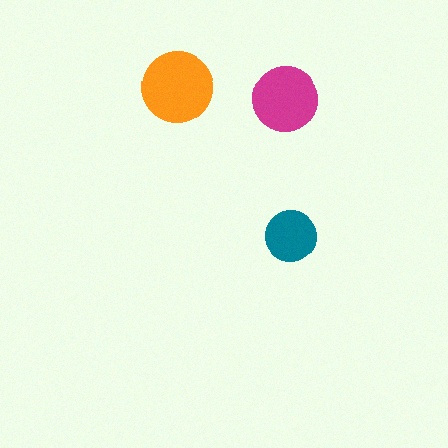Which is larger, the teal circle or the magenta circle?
The magenta one.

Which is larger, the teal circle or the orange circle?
The orange one.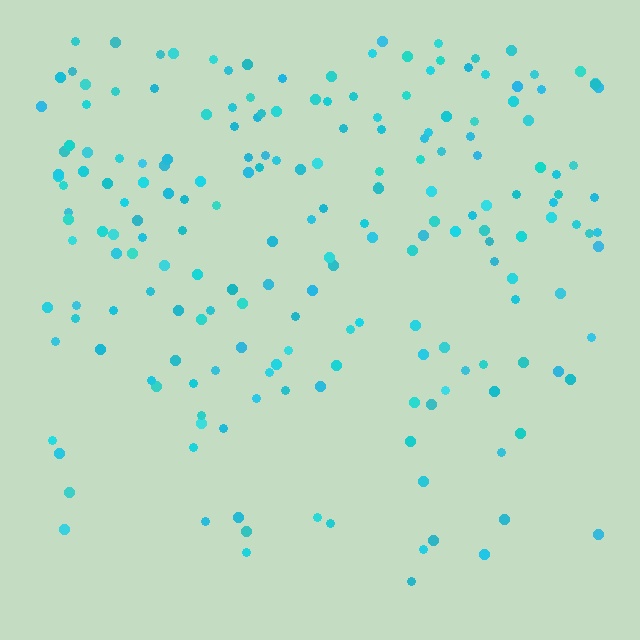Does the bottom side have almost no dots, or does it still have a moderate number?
Still a moderate number, just noticeably fewer than the top.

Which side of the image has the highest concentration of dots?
The top.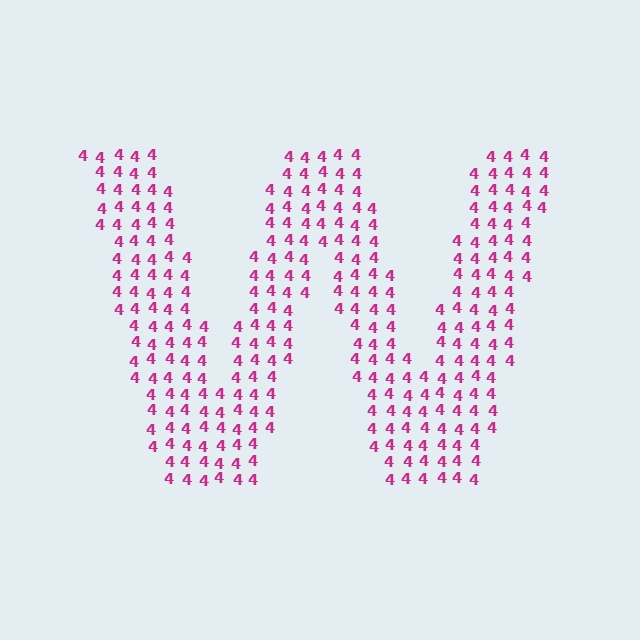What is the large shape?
The large shape is the letter W.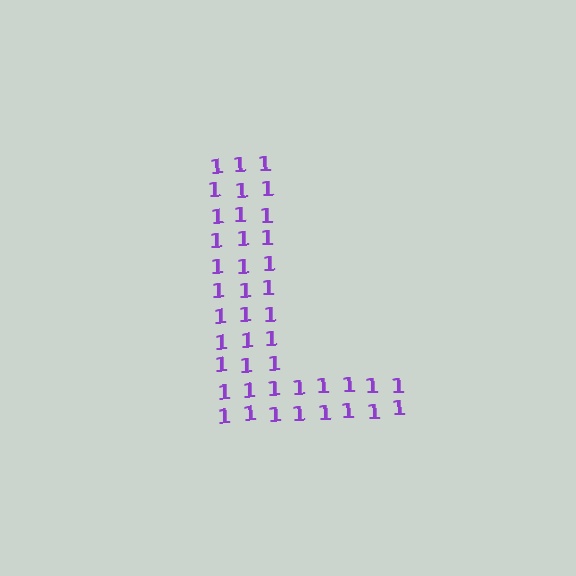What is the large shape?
The large shape is the letter L.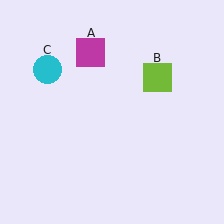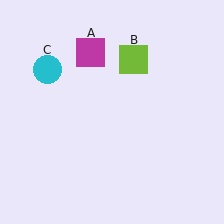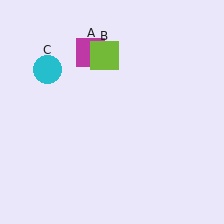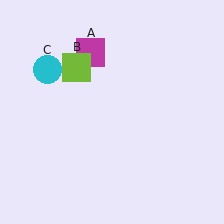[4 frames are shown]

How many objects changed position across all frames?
1 object changed position: lime square (object B).